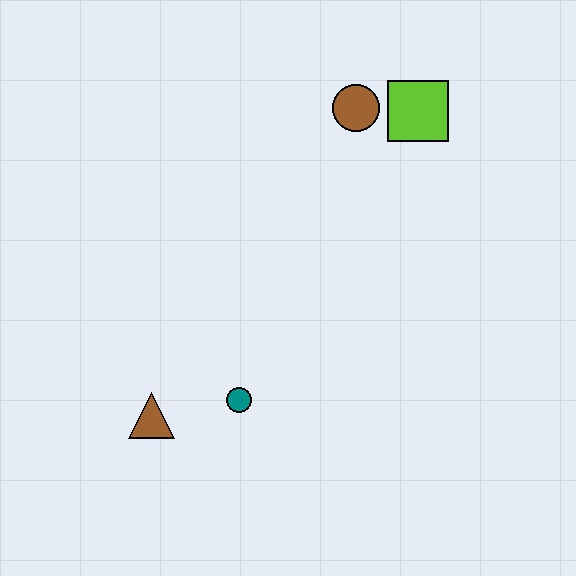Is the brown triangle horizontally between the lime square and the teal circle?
No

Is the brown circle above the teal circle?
Yes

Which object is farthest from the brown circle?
The brown triangle is farthest from the brown circle.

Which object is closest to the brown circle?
The lime square is closest to the brown circle.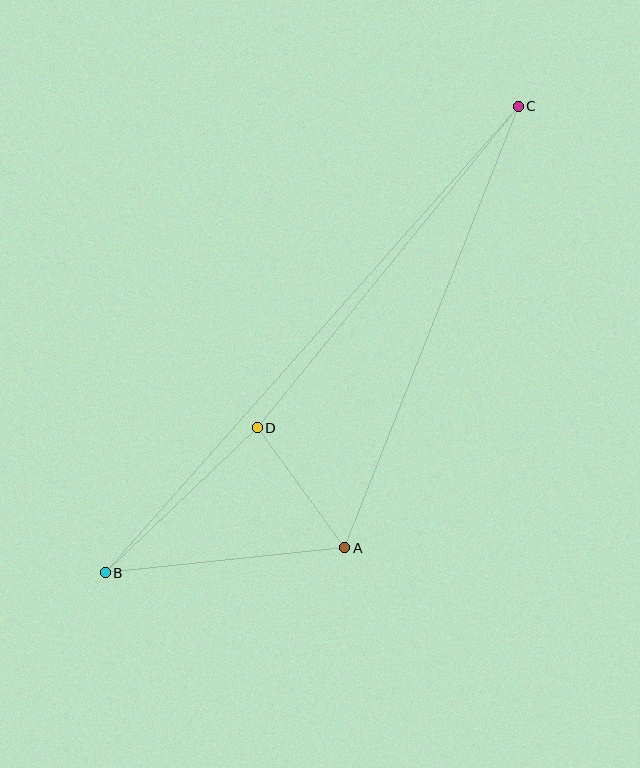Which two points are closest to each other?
Points A and D are closest to each other.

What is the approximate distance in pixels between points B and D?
The distance between B and D is approximately 210 pixels.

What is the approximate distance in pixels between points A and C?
The distance between A and C is approximately 474 pixels.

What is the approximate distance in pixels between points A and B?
The distance between A and B is approximately 241 pixels.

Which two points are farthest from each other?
Points B and C are farthest from each other.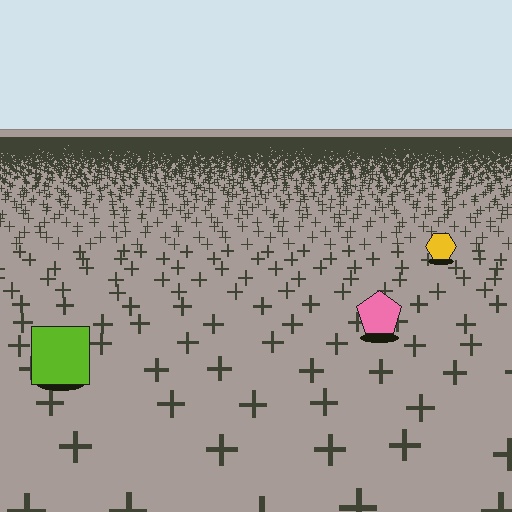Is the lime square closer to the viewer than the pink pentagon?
Yes. The lime square is closer — you can tell from the texture gradient: the ground texture is coarser near it.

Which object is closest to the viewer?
The lime square is closest. The texture marks near it are larger and more spread out.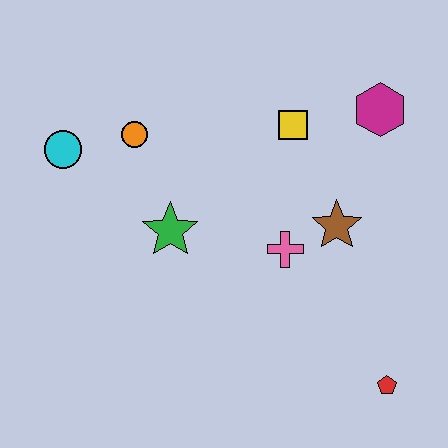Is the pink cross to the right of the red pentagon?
No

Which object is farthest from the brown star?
The cyan circle is farthest from the brown star.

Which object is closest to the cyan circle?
The orange circle is closest to the cyan circle.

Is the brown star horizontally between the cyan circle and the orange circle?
No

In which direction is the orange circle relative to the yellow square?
The orange circle is to the left of the yellow square.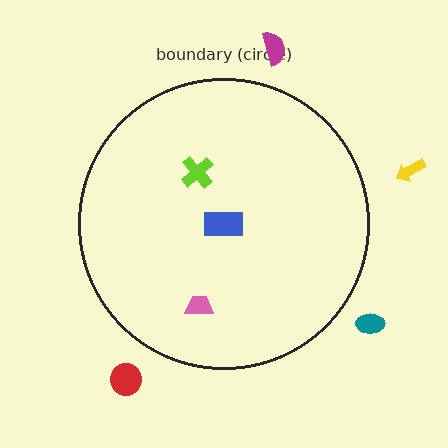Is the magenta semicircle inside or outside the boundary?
Outside.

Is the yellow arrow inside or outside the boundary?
Outside.